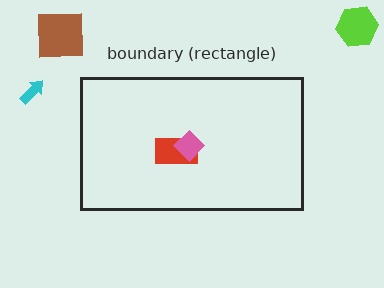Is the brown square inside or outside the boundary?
Outside.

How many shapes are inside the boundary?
2 inside, 3 outside.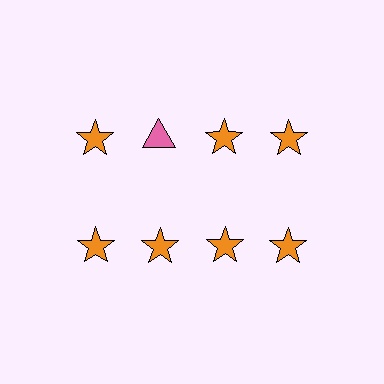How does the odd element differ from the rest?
It differs in both color (pink instead of orange) and shape (triangle instead of star).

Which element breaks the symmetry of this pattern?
The pink triangle in the top row, second from left column breaks the symmetry. All other shapes are orange stars.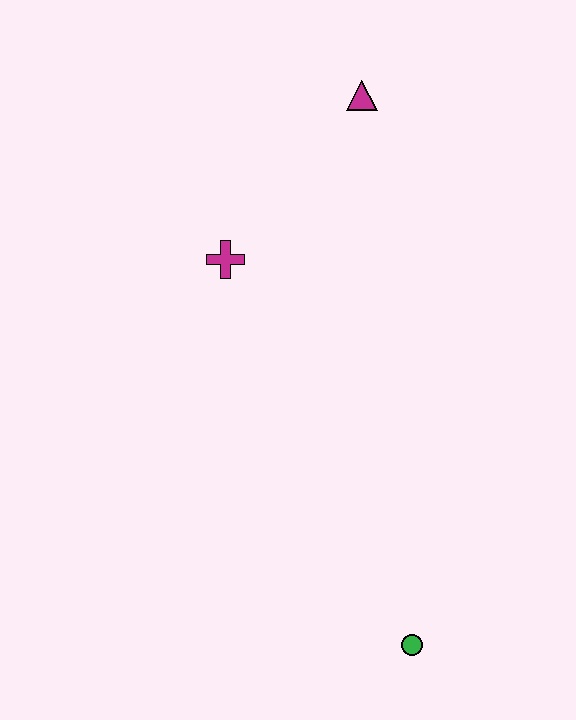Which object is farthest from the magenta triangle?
The green circle is farthest from the magenta triangle.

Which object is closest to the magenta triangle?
The magenta cross is closest to the magenta triangle.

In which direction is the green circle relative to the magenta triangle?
The green circle is below the magenta triangle.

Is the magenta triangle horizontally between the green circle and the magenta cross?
Yes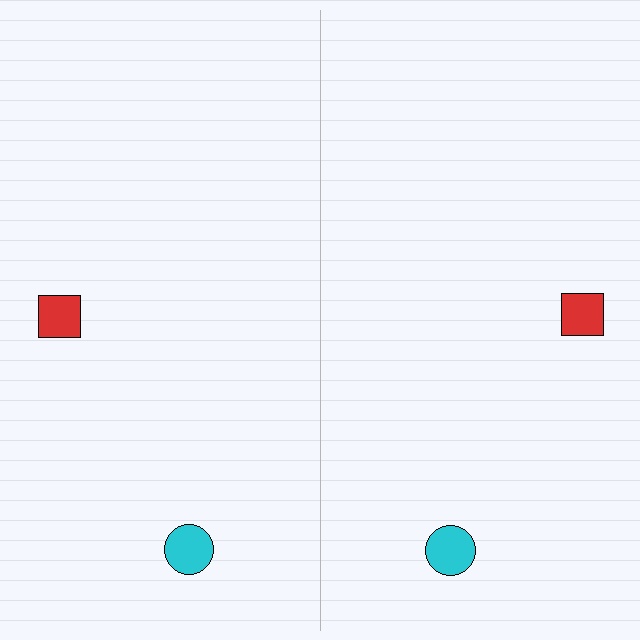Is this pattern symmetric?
Yes, this pattern has bilateral (reflection) symmetry.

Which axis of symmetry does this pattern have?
The pattern has a vertical axis of symmetry running through the center of the image.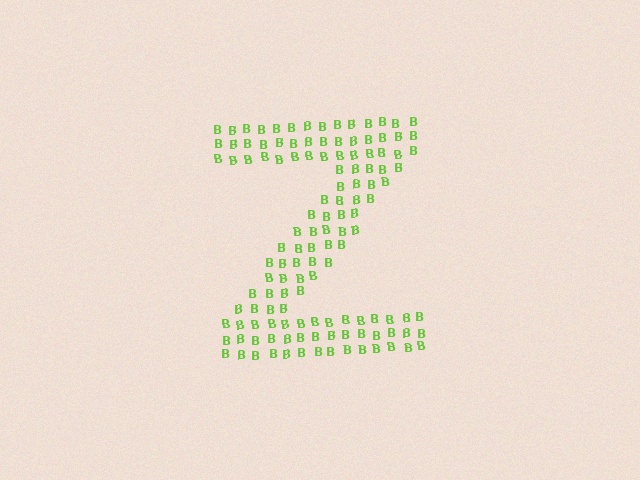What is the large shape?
The large shape is the letter Z.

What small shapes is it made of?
It is made of small letter B's.